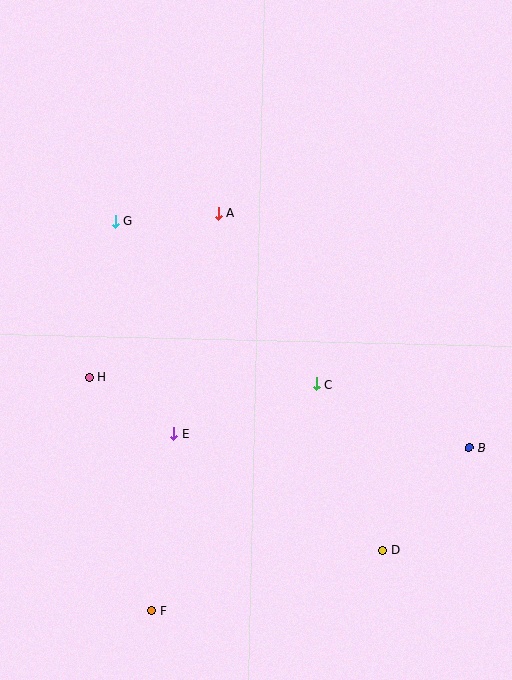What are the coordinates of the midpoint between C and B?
The midpoint between C and B is at (393, 416).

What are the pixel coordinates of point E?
Point E is at (174, 434).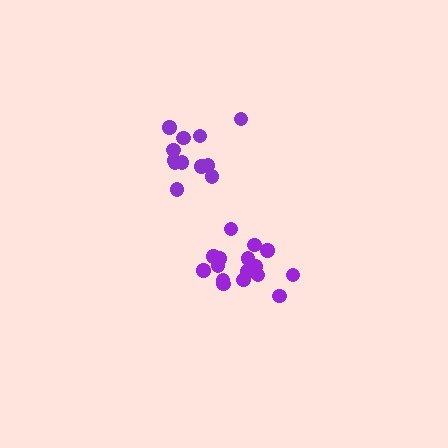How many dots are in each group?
Group 1: 16 dots, Group 2: 12 dots (28 total).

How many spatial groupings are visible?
There are 2 spatial groupings.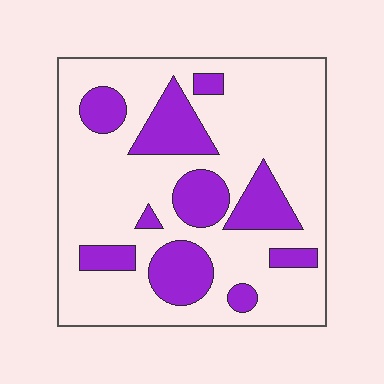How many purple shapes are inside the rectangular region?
10.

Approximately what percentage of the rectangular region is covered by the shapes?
Approximately 25%.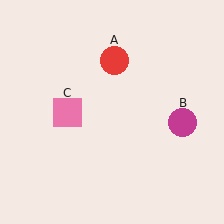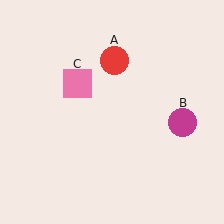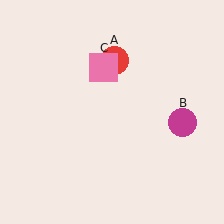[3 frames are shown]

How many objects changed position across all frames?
1 object changed position: pink square (object C).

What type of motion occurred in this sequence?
The pink square (object C) rotated clockwise around the center of the scene.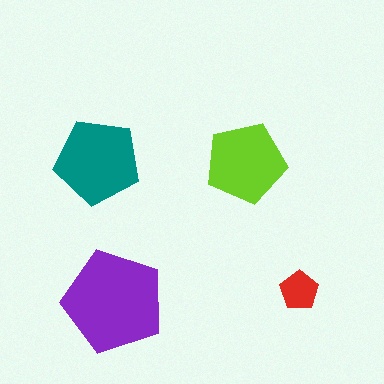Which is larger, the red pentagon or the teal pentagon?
The teal one.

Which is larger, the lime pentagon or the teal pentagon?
The teal one.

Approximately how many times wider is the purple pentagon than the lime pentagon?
About 1.5 times wider.